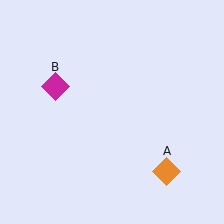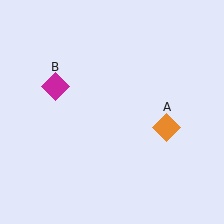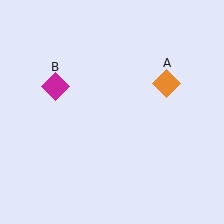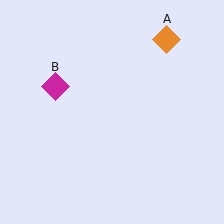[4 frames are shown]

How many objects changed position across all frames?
1 object changed position: orange diamond (object A).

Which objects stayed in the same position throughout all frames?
Magenta diamond (object B) remained stationary.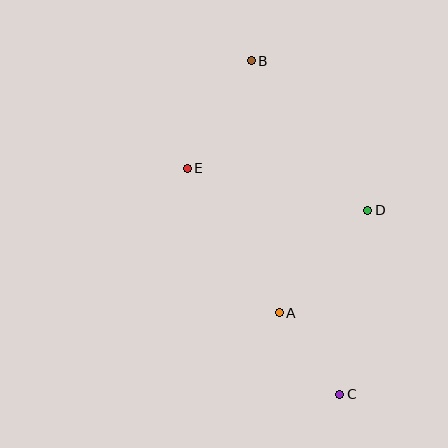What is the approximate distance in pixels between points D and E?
The distance between D and E is approximately 185 pixels.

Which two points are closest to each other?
Points A and C are closest to each other.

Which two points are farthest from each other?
Points B and C are farthest from each other.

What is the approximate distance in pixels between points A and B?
The distance between A and B is approximately 254 pixels.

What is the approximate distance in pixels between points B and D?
The distance between B and D is approximately 190 pixels.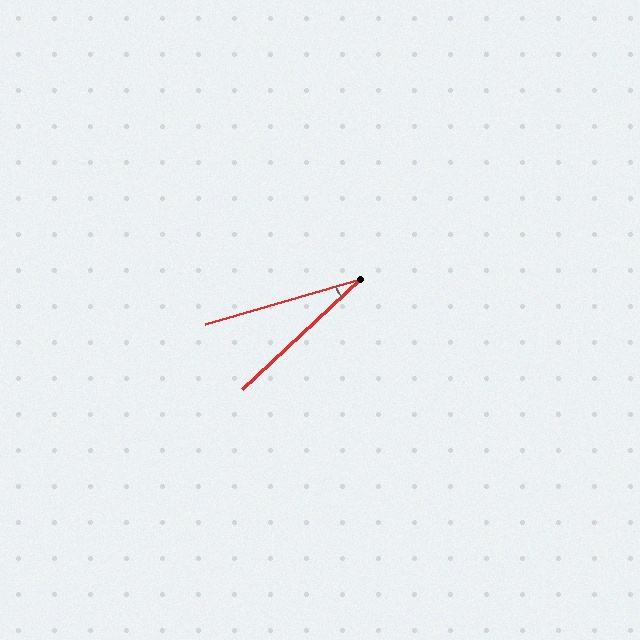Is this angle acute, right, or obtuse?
It is acute.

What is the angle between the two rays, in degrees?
Approximately 27 degrees.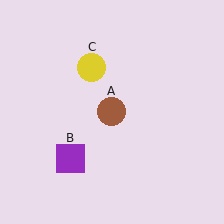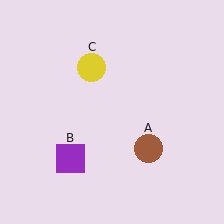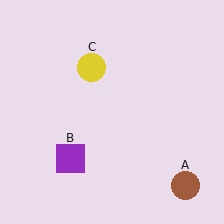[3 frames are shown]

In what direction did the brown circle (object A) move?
The brown circle (object A) moved down and to the right.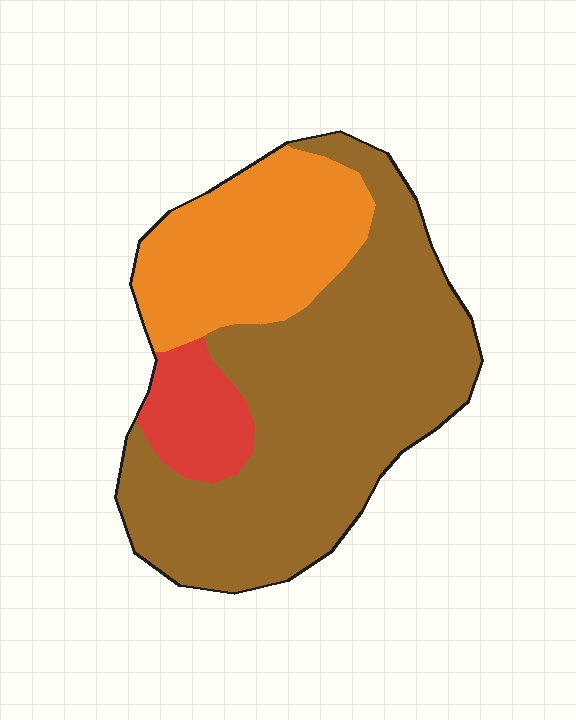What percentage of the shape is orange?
Orange covers about 25% of the shape.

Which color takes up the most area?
Brown, at roughly 65%.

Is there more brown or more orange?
Brown.